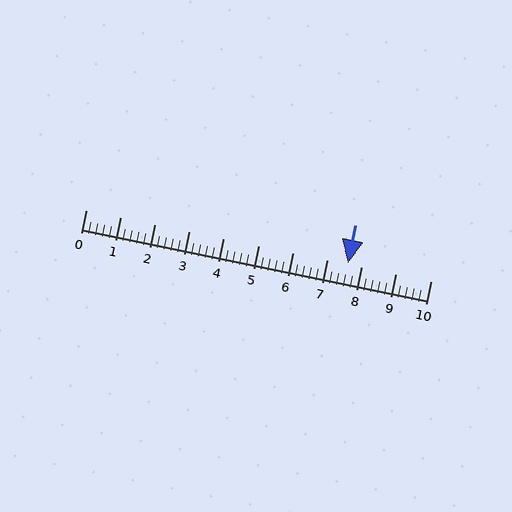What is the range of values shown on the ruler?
The ruler shows values from 0 to 10.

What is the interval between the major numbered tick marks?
The major tick marks are spaced 1 units apart.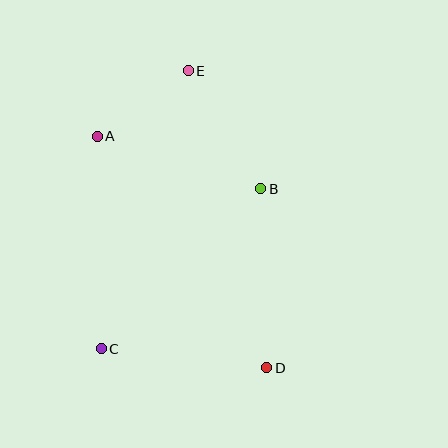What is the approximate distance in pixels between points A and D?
The distance between A and D is approximately 287 pixels.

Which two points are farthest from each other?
Points D and E are farthest from each other.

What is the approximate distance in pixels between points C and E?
The distance between C and E is approximately 292 pixels.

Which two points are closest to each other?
Points A and E are closest to each other.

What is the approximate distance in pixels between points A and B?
The distance between A and B is approximately 172 pixels.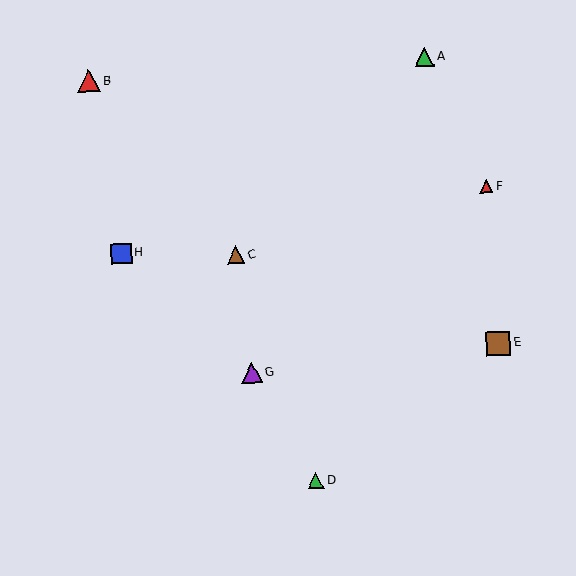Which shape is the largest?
The brown square (labeled E) is the largest.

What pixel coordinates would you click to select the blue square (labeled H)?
Click at (121, 253) to select the blue square H.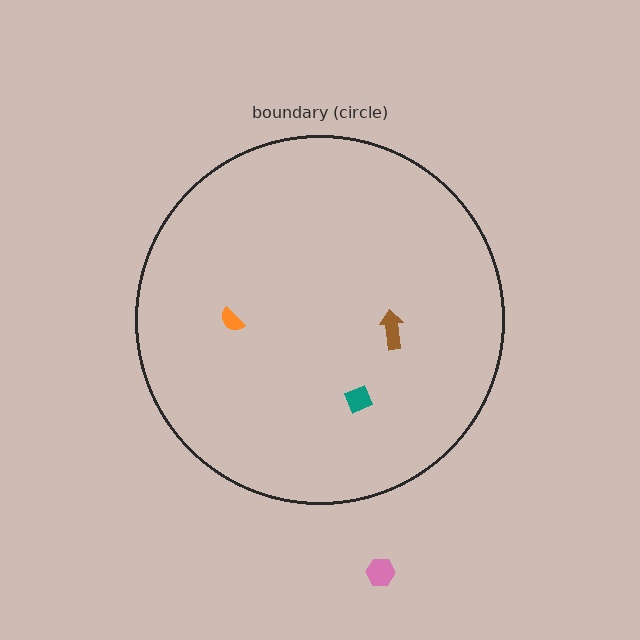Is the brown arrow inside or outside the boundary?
Inside.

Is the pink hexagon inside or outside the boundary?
Outside.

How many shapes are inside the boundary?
3 inside, 1 outside.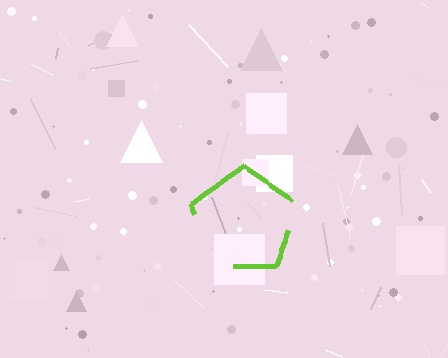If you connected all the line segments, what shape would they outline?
They would outline a pentagon.